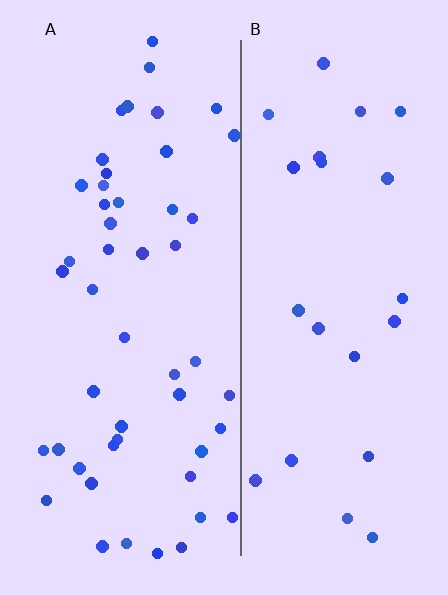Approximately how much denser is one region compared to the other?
Approximately 2.1× — region A over region B.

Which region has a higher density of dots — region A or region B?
A (the left).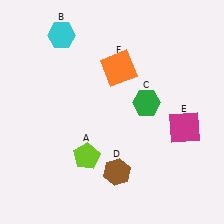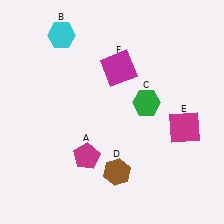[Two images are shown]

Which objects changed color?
A changed from lime to magenta. F changed from orange to magenta.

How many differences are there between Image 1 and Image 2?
There are 2 differences between the two images.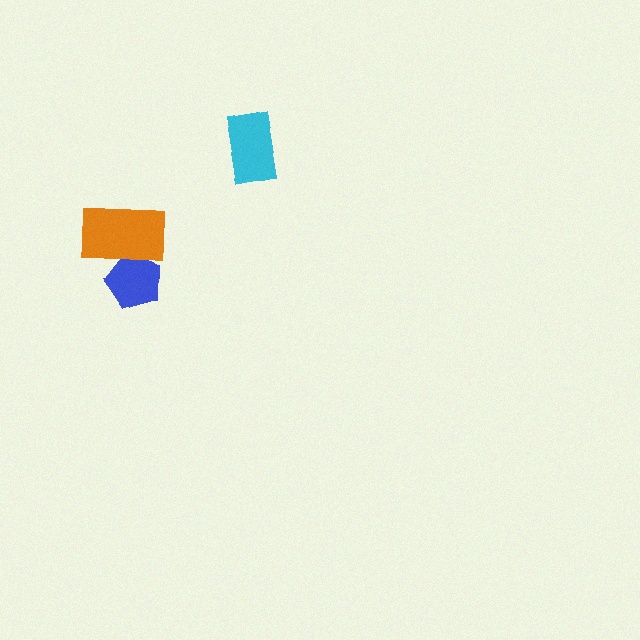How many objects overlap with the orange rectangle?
1 object overlaps with the orange rectangle.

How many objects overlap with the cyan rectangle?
0 objects overlap with the cyan rectangle.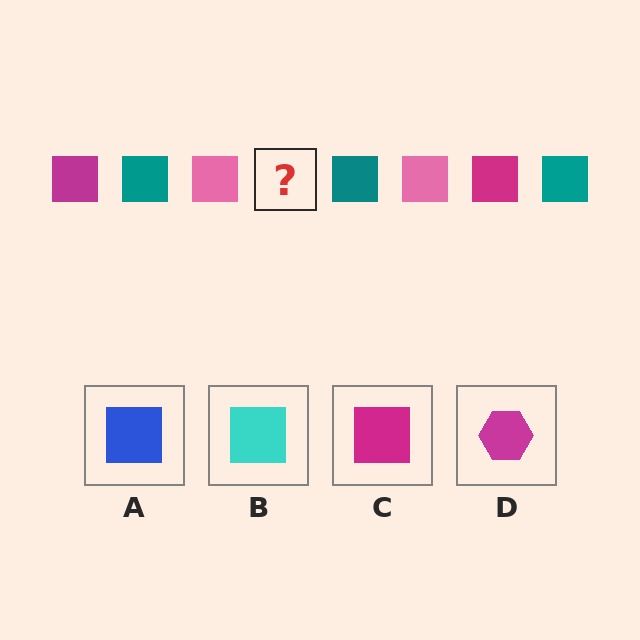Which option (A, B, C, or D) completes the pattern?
C.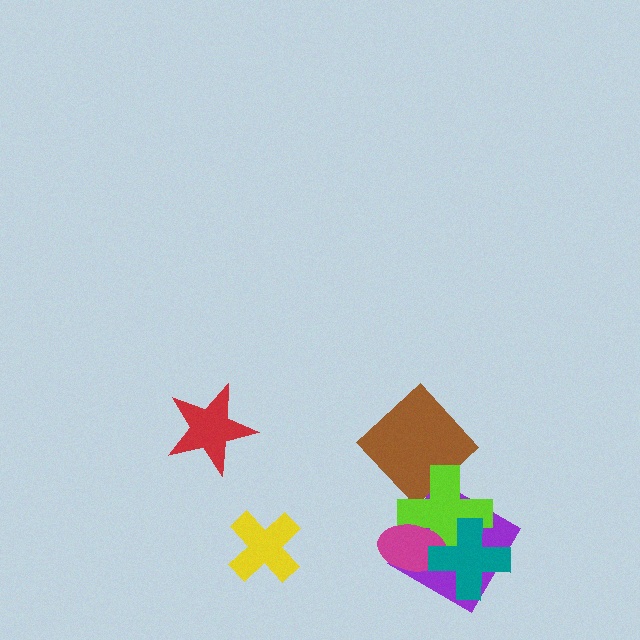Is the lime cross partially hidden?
Yes, it is partially covered by another shape.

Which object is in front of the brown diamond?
The lime cross is in front of the brown diamond.